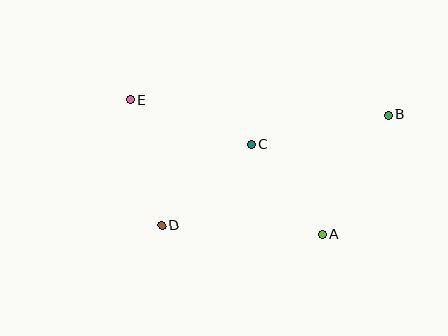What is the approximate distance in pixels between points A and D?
The distance between A and D is approximately 160 pixels.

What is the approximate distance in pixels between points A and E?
The distance between A and E is approximately 234 pixels.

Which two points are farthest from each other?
Points B and E are farthest from each other.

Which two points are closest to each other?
Points A and C are closest to each other.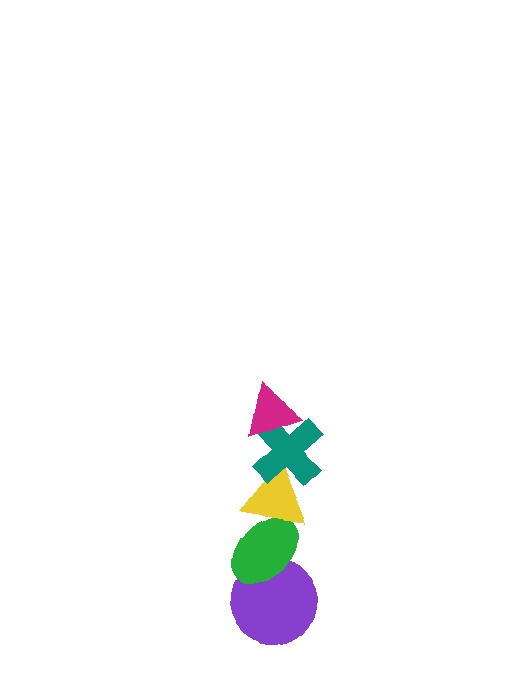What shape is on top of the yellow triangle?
The teal cross is on top of the yellow triangle.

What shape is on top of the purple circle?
The green ellipse is on top of the purple circle.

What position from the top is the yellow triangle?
The yellow triangle is 3rd from the top.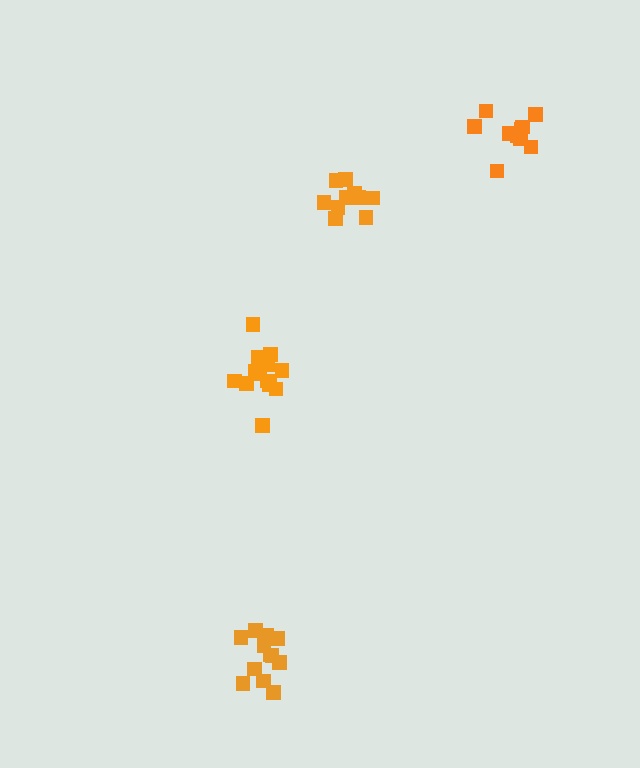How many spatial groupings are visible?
There are 4 spatial groupings.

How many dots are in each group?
Group 1: 10 dots, Group 2: 12 dots, Group 3: 12 dots, Group 4: 13 dots (47 total).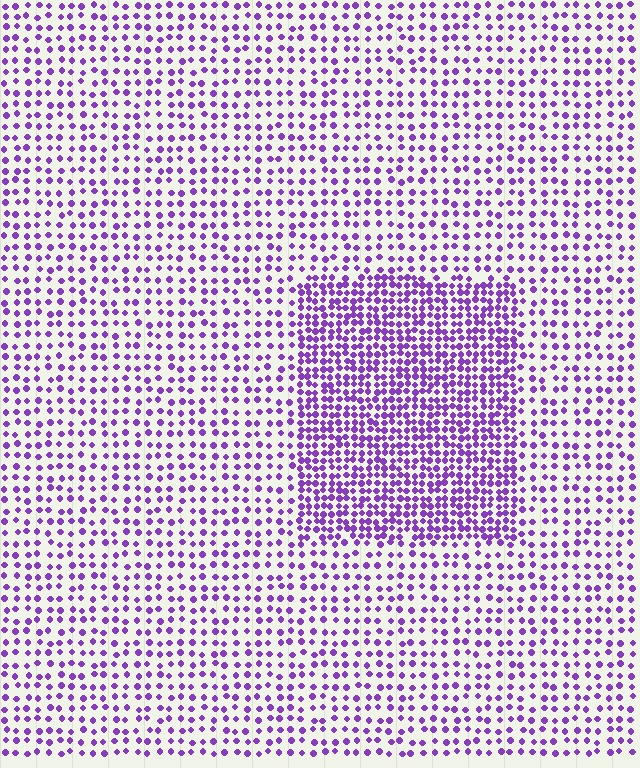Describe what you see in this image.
The image contains small purple elements arranged at two different densities. A rectangle-shaped region is visible where the elements are more densely packed than the surrounding area.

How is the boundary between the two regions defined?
The boundary is defined by a change in element density (approximately 2.1x ratio). All elements are the same color, size, and shape.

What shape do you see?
I see a rectangle.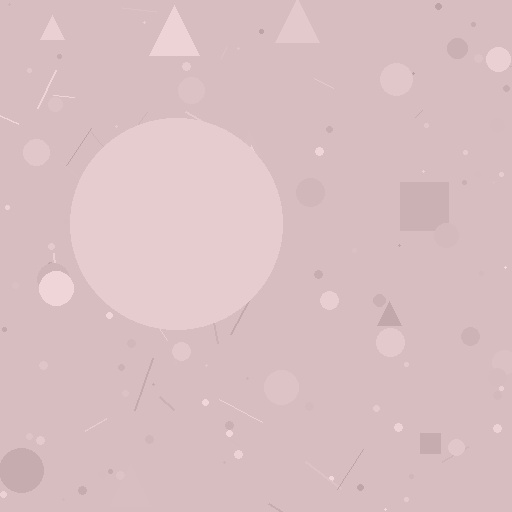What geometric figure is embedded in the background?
A circle is embedded in the background.